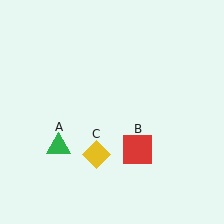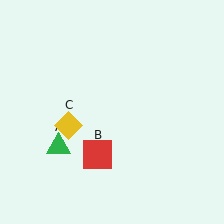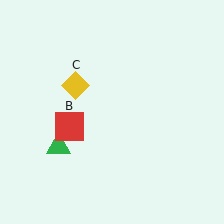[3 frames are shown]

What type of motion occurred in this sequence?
The red square (object B), yellow diamond (object C) rotated clockwise around the center of the scene.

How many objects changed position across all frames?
2 objects changed position: red square (object B), yellow diamond (object C).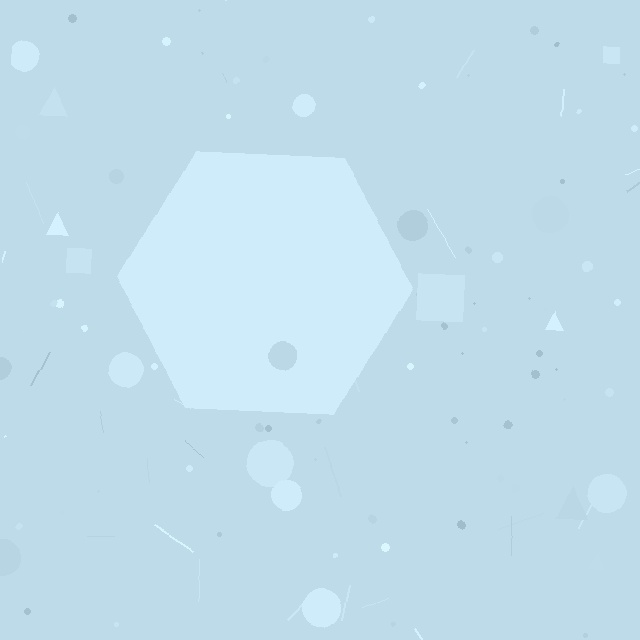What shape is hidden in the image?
A hexagon is hidden in the image.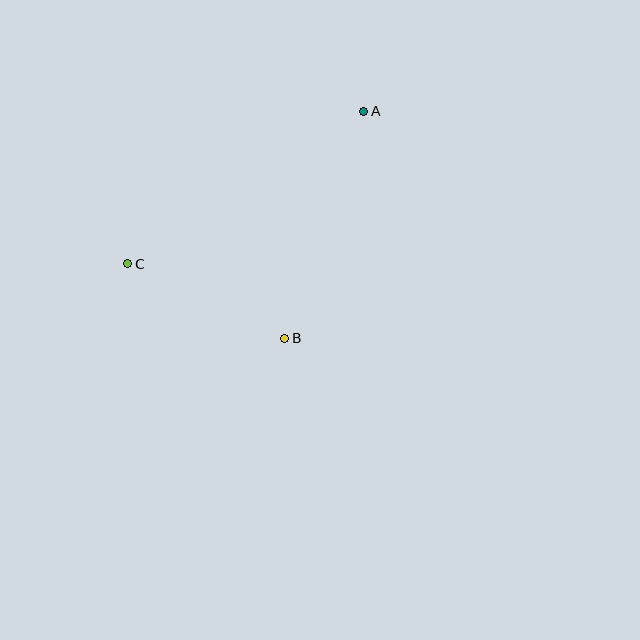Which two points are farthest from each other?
Points A and C are farthest from each other.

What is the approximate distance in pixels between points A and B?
The distance between A and B is approximately 240 pixels.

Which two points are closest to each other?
Points B and C are closest to each other.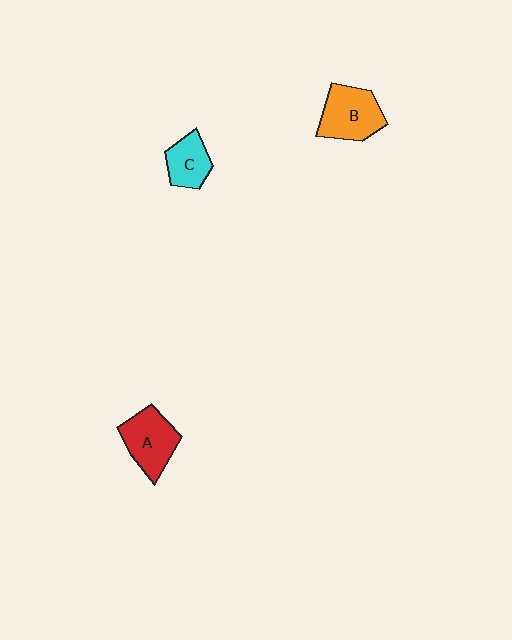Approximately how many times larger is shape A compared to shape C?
Approximately 1.4 times.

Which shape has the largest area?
Shape B (orange).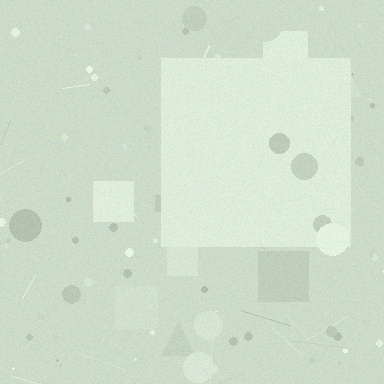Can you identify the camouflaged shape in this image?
The camouflaged shape is a square.